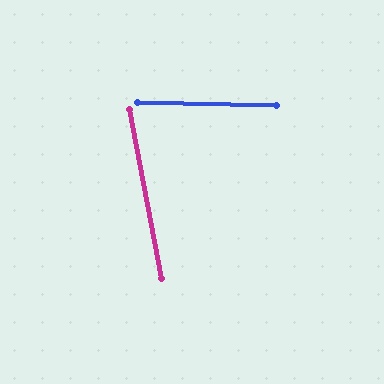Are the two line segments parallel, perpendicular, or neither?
Neither parallel nor perpendicular — they differ by about 78°.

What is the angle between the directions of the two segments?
Approximately 78 degrees.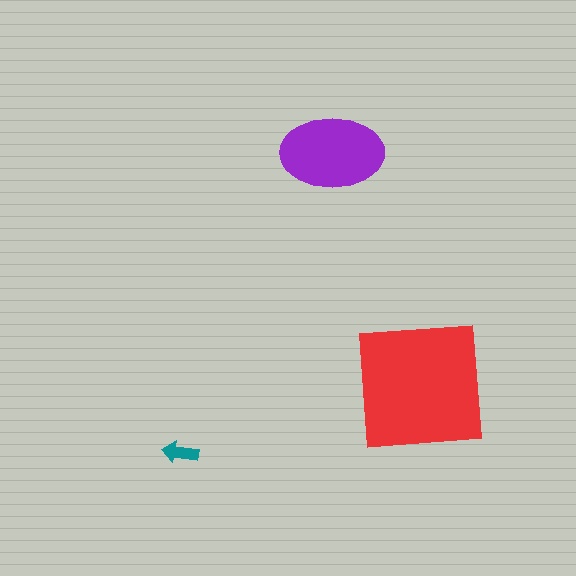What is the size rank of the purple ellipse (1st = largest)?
2nd.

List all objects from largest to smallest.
The red square, the purple ellipse, the teal arrow.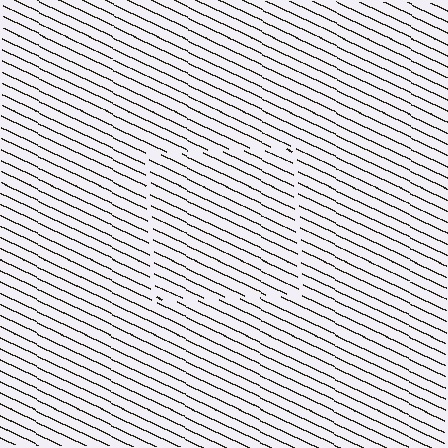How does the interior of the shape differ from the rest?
The interior of the shape contains the same grating, shifted by half a period — the contour is defined by the phase discontinuity where line-ends from the inner and outer gratings abut.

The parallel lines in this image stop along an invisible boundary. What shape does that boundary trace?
An illusory square. The interior of the shape contains the same grating, shifted by half a period — the contour is defined by the phase discontinuity where line-ends from the inner and outer gratings abut.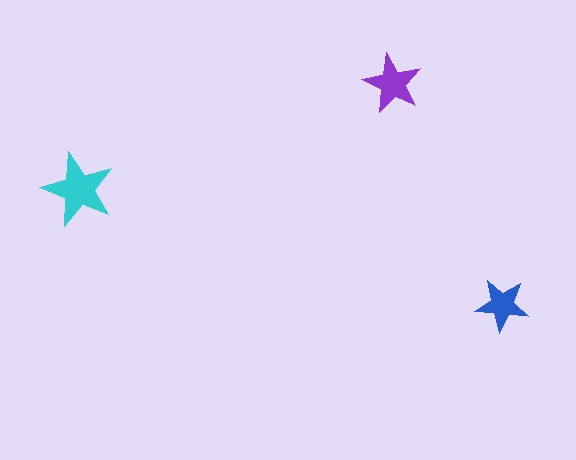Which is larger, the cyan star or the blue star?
The cyan one.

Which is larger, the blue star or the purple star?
The purple one.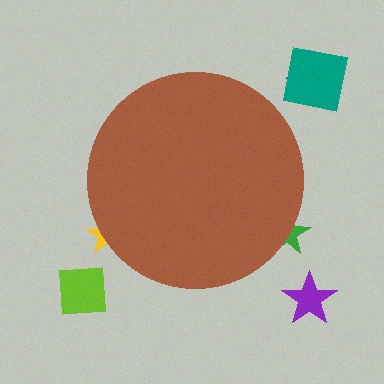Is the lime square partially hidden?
No, the lime square is fully visible.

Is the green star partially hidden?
Yes, the green star is partially hidden behind the brown circle.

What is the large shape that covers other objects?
A brown circle.